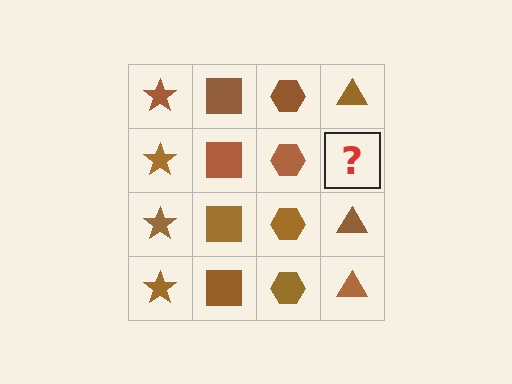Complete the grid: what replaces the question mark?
The question mark should be replaced with a brown triangle.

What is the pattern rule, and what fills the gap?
The rule is that each column has a consistent shape. The gap should be filled with a brown triangle.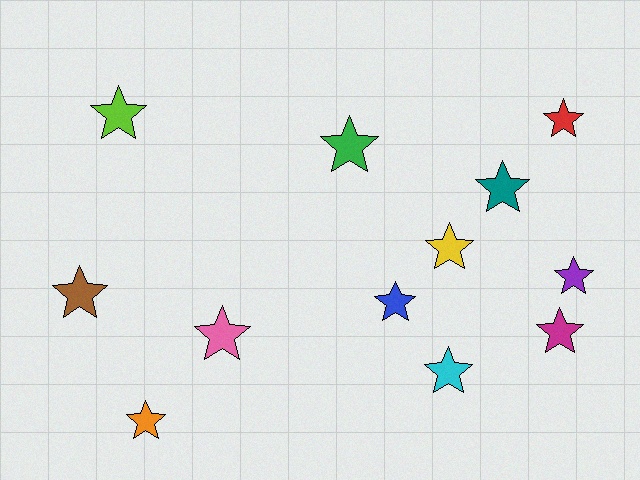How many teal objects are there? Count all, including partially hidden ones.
There is 1 teal object.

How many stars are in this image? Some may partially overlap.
There are 12 stars.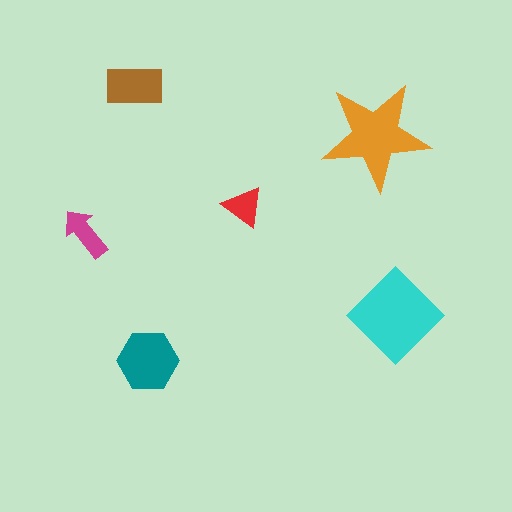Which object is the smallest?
The red triangle.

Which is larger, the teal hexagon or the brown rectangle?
The teal hexagon.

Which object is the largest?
The cyan diamond.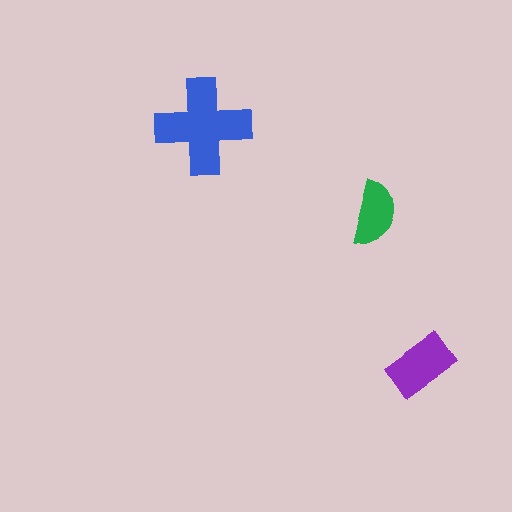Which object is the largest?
The blue cross.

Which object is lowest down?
The purple rectangle is bottommost.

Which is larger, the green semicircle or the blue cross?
The blue cross.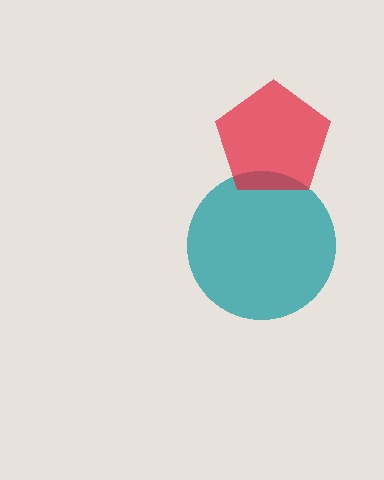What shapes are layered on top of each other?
The layered shapes are: a teal circle, a red pentagon.